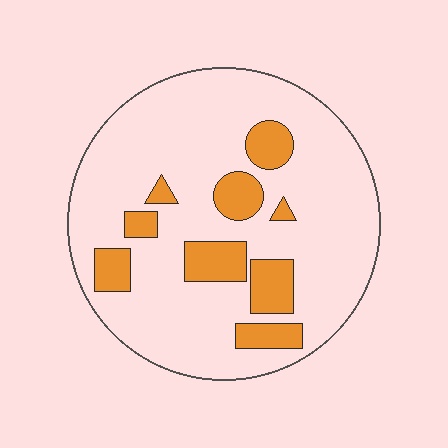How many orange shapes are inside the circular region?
9.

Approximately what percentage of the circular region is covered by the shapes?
Approximately 20%.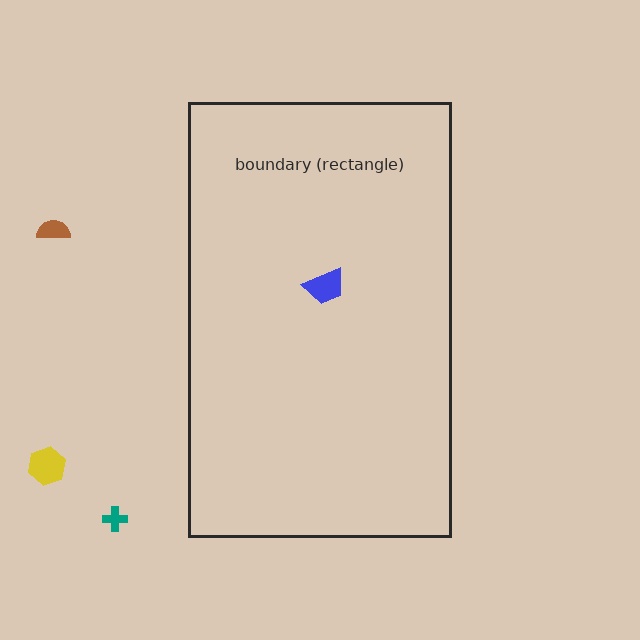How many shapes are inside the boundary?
1 inside, 3 outside.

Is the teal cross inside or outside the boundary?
Outside.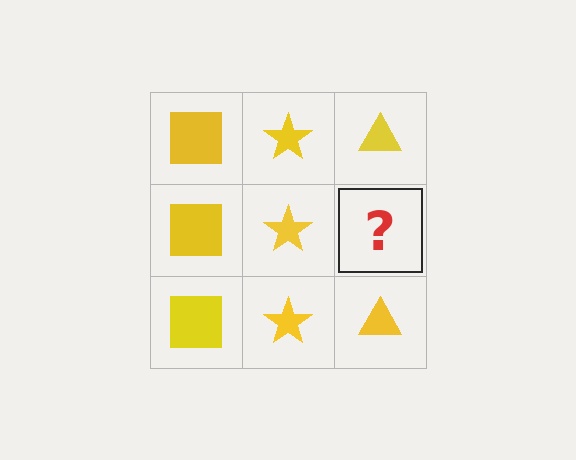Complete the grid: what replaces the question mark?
The question mark should be replaced with a yellow triangle.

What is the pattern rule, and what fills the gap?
The rule is that each column has a consistent shape. The gap should be filled with a yellow triangle.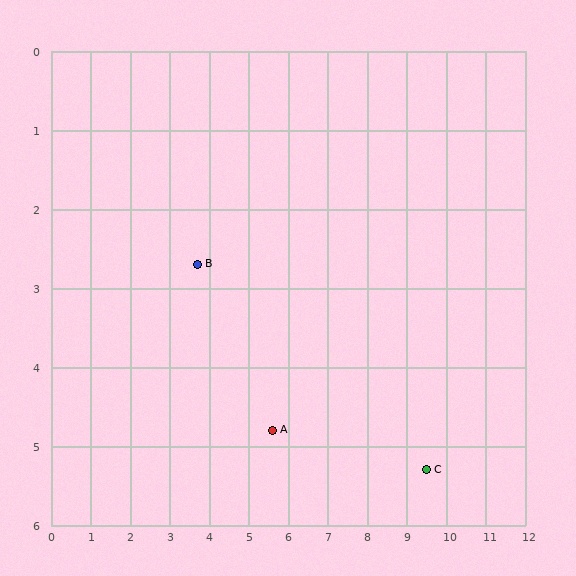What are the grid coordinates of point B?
Point B is at approximately (3.7, 2.7).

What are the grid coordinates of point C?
Point C is at approximately (9.5, 5.3).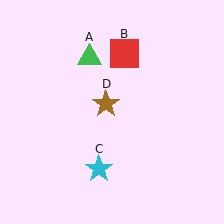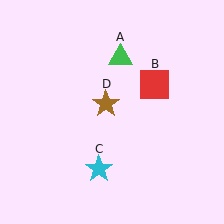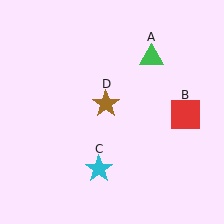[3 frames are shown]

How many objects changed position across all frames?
2 objects changed position: green triangle (object A), red square (object B).